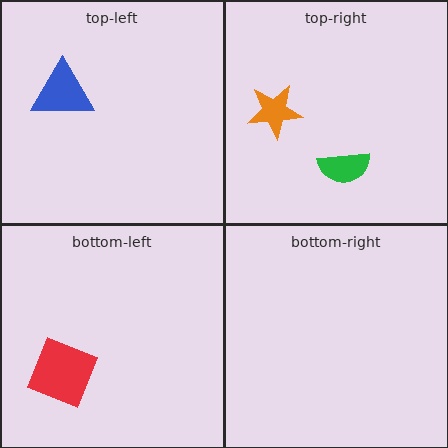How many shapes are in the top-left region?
1.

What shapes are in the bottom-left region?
The red square.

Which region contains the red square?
The bottom-left region.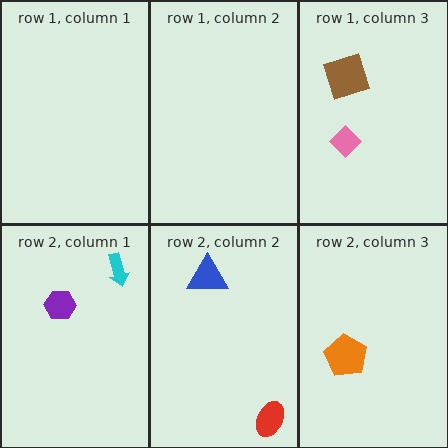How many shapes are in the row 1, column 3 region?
2.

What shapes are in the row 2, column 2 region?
The blue triangle, the red ellipse.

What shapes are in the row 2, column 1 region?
The cyan arrow, the purple hexagon.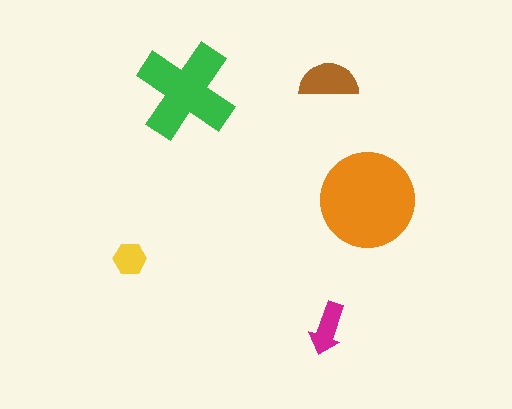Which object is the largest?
The orange circle.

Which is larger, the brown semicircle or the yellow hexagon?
The brown semicircle.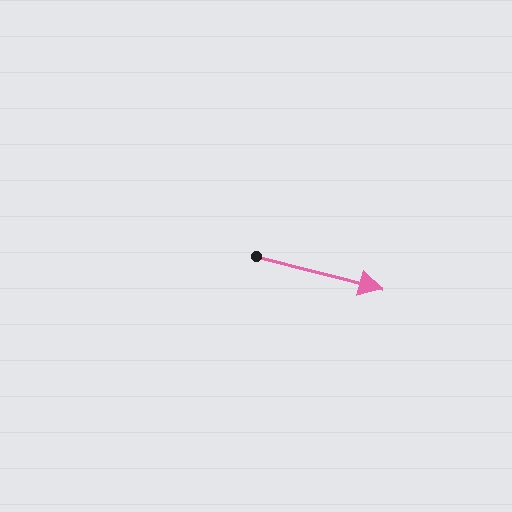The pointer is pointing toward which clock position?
Roughly 3 o'clock.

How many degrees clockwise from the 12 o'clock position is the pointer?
Approximately 105 degrees.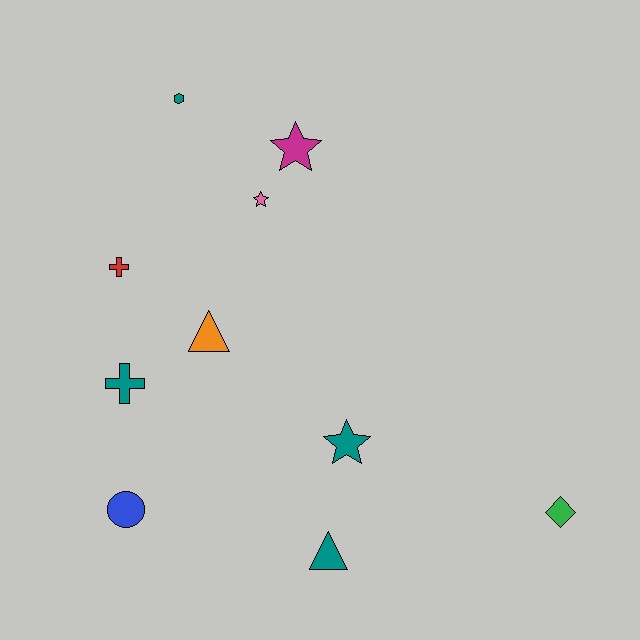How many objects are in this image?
There are 10 objects.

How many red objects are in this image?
There is 1 red object.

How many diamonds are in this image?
There is 1 diamond.